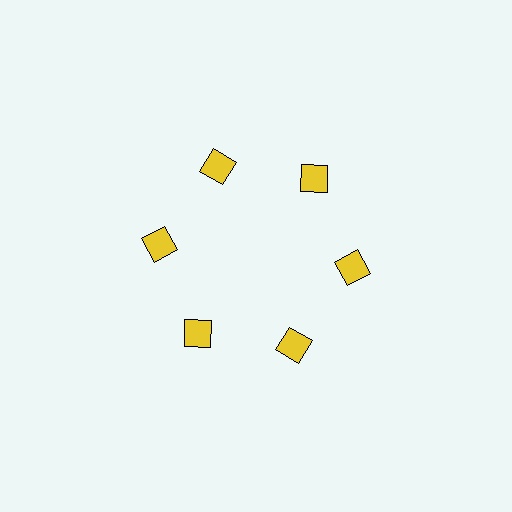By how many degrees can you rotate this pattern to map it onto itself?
The pattern maps onto itself every 60 degrees of rotation.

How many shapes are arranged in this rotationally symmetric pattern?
There are 6 shapes, arranged in 6 groups of 1.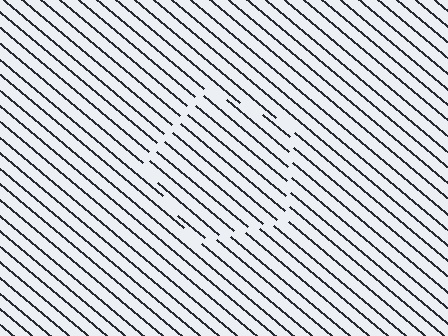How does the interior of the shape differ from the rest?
The interior of the shape contains the same grating, shifted by half a period — the contour is defined by the phase discontinuity where line-ends from the inner and outer gratings abut.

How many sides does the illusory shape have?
5 sides — the line-ends trace a pentagon.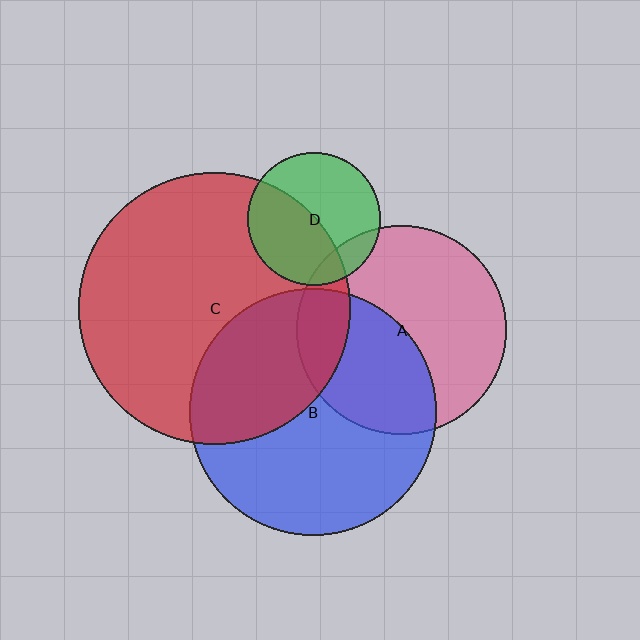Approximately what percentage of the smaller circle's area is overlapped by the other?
Approximately 40%.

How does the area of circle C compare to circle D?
Approximately 4.2 times.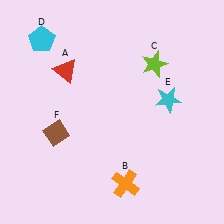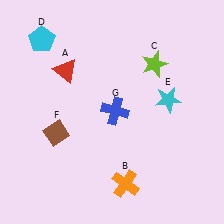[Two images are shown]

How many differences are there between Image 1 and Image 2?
There is 1 difference between the two images.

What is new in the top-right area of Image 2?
A blue cross (G) was added in the top-right area of Image 2.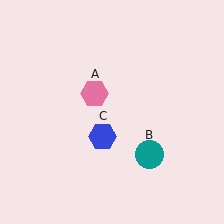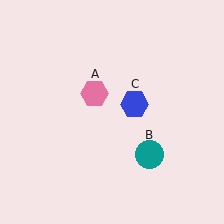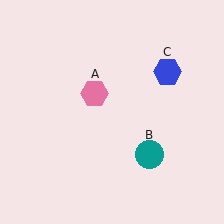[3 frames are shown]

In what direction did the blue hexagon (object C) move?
The blue hexagon (object C) moved up and to the right.